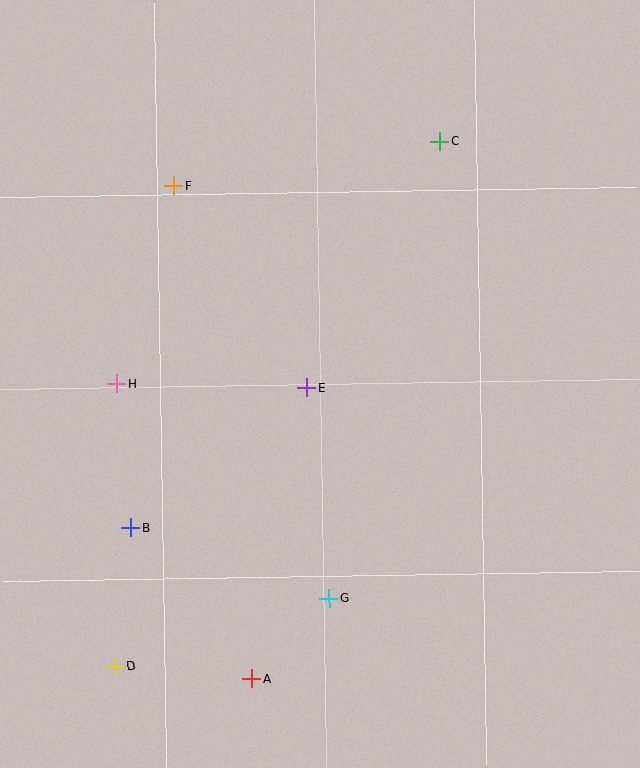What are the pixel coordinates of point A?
Point A is at (252, 679).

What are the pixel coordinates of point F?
Point F is at (174, 186).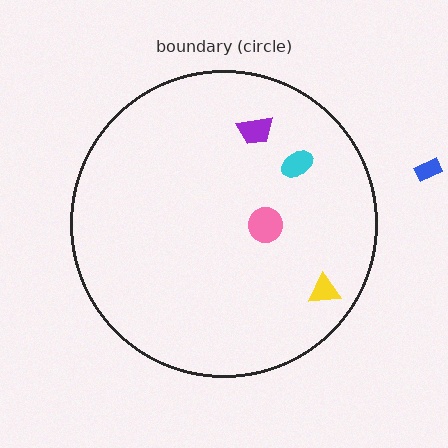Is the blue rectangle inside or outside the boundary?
Outside.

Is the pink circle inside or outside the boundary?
Inside.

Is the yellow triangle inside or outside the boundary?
Inside.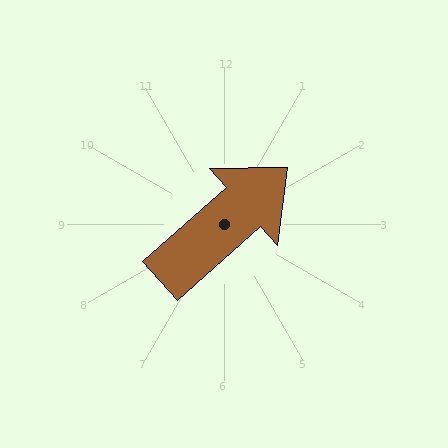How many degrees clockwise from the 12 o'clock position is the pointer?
Approximately 48 degrees.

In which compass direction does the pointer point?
Northeast.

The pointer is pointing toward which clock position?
Roughly 2 o'clock.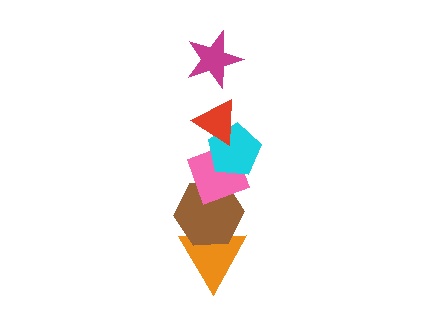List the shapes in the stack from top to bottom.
From top to bottom: the magenta star, the red triangle, the cyan pentagon, the pink diamond, the brown hexagon, the orange triangle.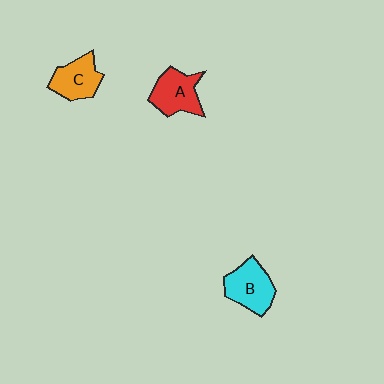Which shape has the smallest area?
Shape C (orange).